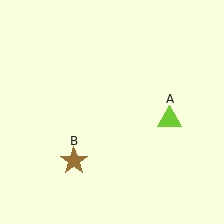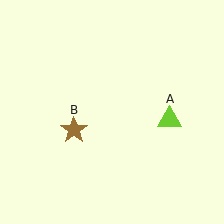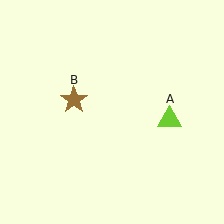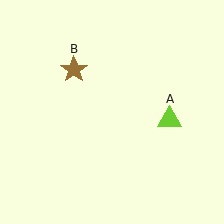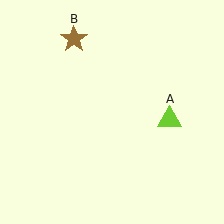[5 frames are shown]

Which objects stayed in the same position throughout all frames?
Lime triangle (object A) remained stationary.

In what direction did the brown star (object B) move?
The brown star (object B) moved up.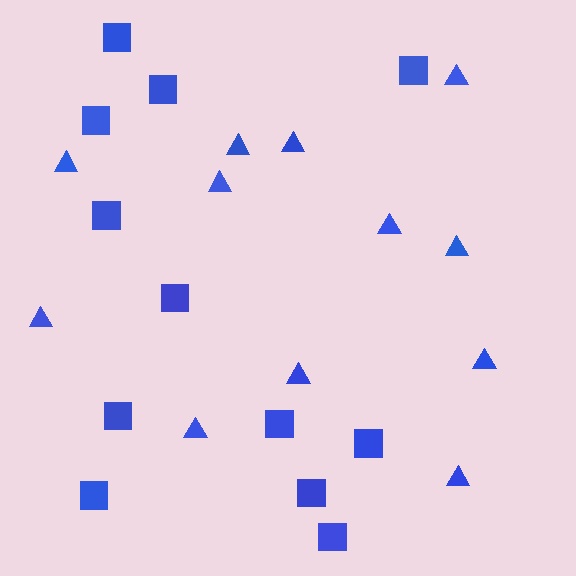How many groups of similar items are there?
There are 2 groups: one group of squares (12) and one group of triangles (12).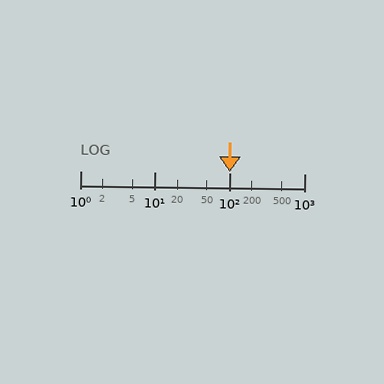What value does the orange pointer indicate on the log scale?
The pointer indicates approximately 100.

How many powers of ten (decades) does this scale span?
The scale spans 3 decades, from 1 to 1000.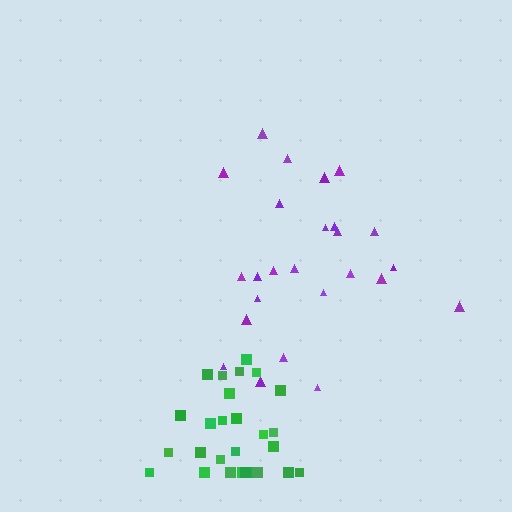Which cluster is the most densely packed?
Green.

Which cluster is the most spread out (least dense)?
Purple.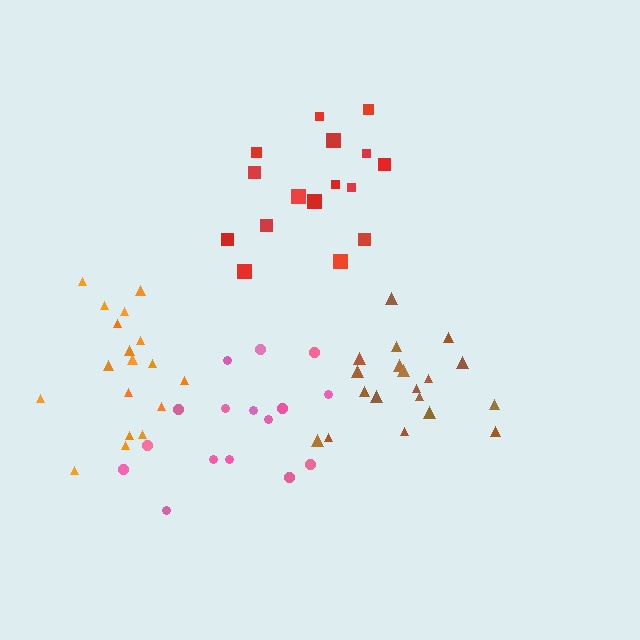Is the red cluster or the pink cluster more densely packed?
Red.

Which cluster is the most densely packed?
Brown.